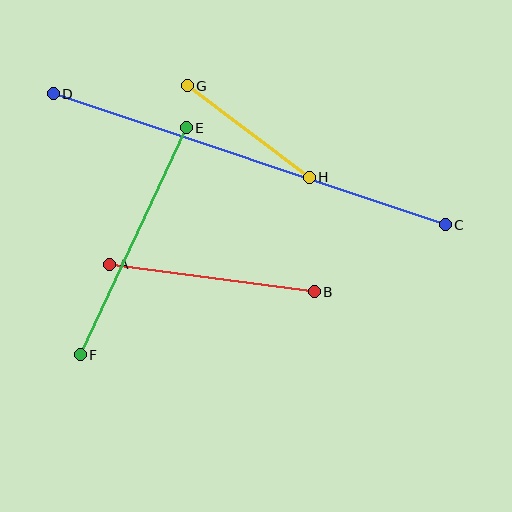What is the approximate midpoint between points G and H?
The midpoint is at approximately (248, 131) pixels.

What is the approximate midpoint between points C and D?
The midpoint is at approximately (249, 159) pixels.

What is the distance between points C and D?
The distance is approximately 413 pixels.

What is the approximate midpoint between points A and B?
The midpoint is at approximately (212, 278) pixels.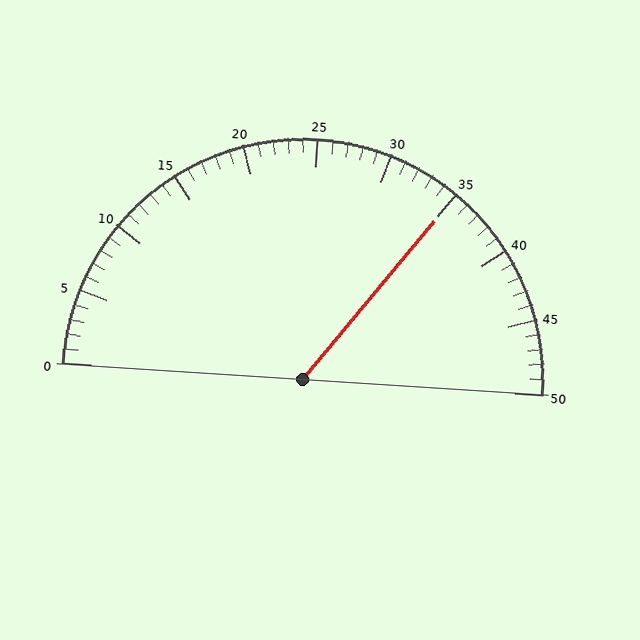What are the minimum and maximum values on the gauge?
The gauge ranges from 0 to 50.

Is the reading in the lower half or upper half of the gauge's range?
The reading is in the upper half of the range (0 to 50).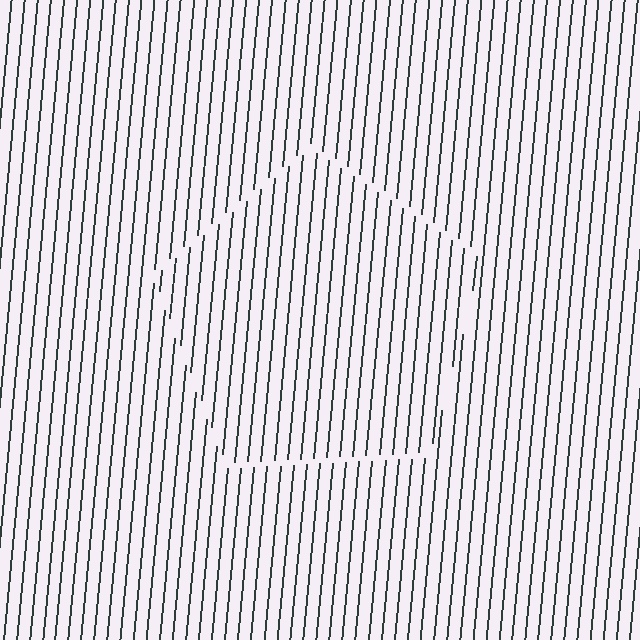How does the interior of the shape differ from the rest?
The interior of the shape contains the same grating, shifted by half a period — the contour is defined by the phase discontinuity where line-ends from the inner and outer gratings abut.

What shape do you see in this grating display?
An illusory pentagon. The interior of the shape contains the same grating, shifted by half a period — the contour is defined by the phase discontinuity where line-ends from the inner and outer gratings abut.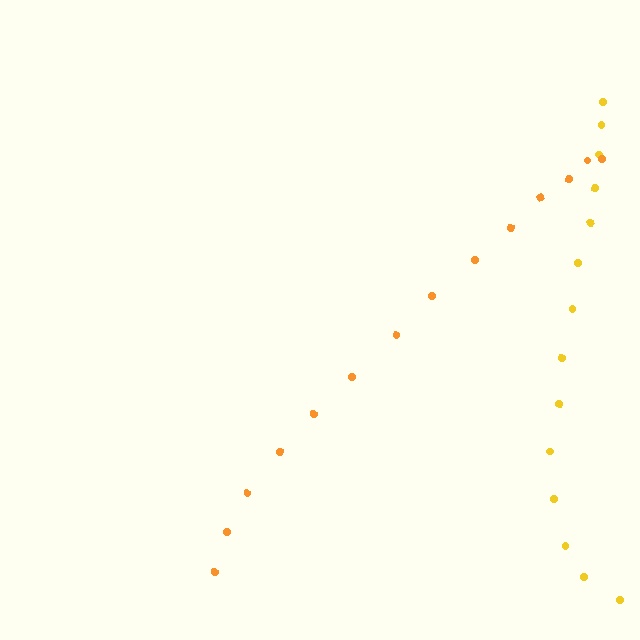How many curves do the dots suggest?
There are 2 distinct paths.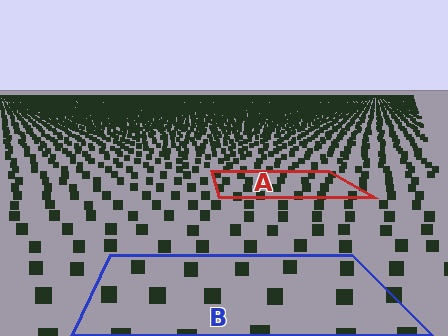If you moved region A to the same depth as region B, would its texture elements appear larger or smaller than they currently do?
They would appear larger. At a closer depth, the same texture elements are projected at a bigger on-screen size.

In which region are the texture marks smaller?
The texture marks are smaller in region A, because it is farther away.